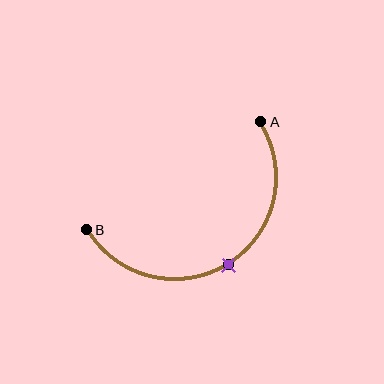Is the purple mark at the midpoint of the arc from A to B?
Yes. The purple mark lies on the arc at equal arc-length from both A and B — it is the arc midpoint.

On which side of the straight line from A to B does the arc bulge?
The arc bulges below the straight line connecting A and B.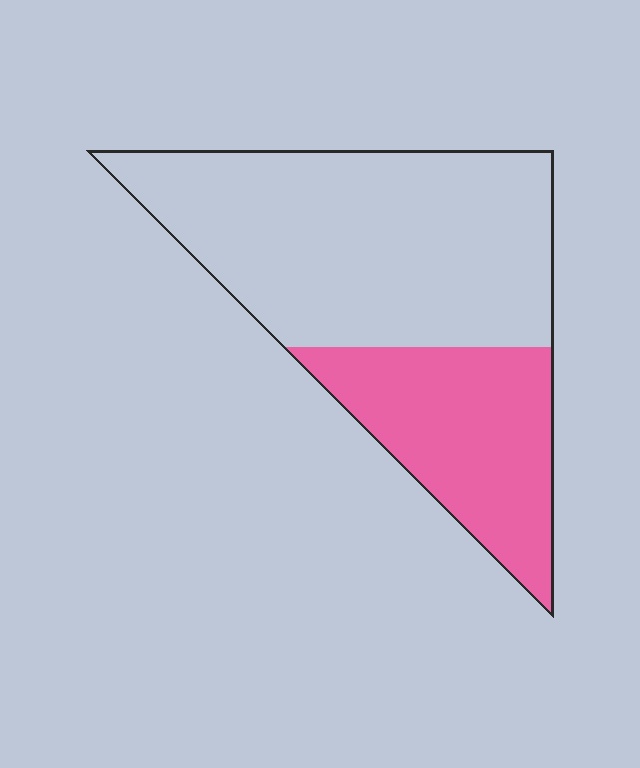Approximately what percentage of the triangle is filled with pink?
Approximately 35%.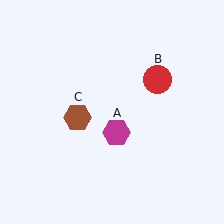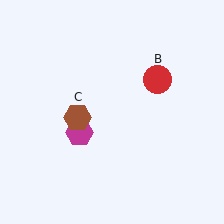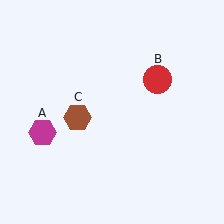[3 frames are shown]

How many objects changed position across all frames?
1 object changed position: magenta hexagon (object A).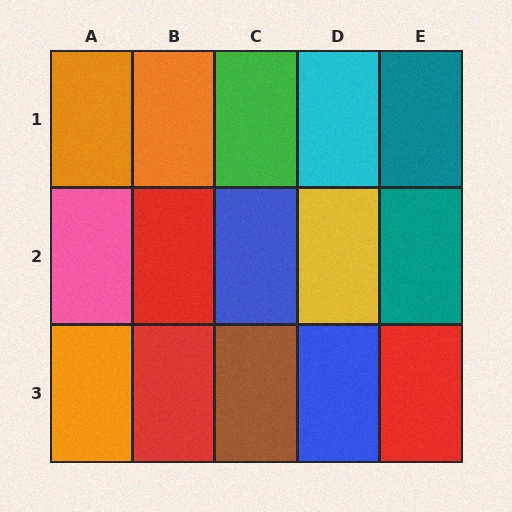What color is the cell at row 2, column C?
Blue.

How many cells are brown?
1 cell is brown.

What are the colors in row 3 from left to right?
Orange, red, brown, blue, red.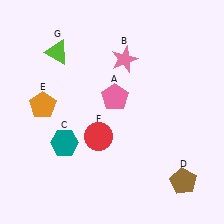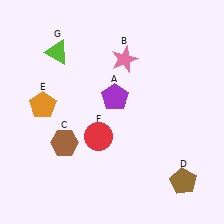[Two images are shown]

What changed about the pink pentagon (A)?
In Image 1, A is pink. In Image 2, it changed to purple.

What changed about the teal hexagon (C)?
In Image 1, C is teal. In Image 2, it changed to brown.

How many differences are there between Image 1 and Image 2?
There are 2 differences between the two images.